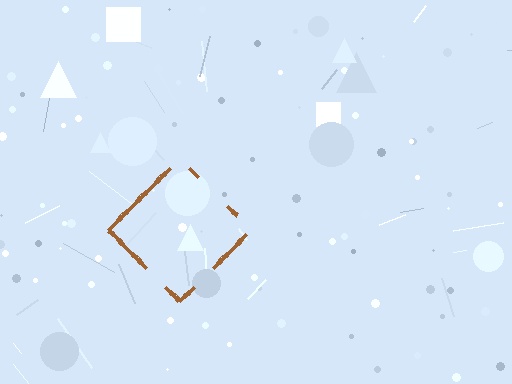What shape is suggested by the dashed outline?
The dashed outline suggests a diamond.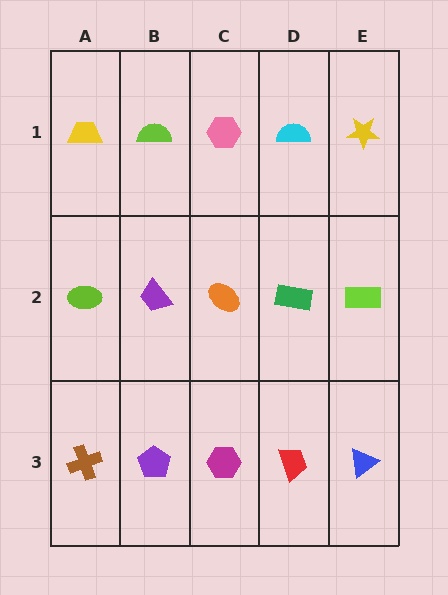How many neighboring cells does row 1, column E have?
2.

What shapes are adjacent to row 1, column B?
A purple trapezoid (row 2, column B), a yellow trapezoid (row 1, column A), a pink hexagon (row 1, column C).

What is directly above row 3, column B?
A purple trapezoid.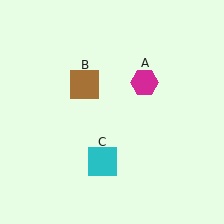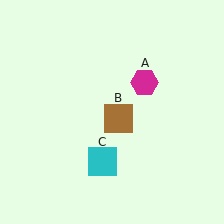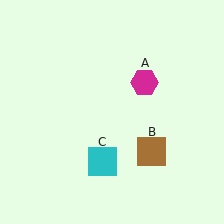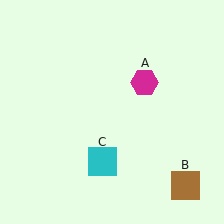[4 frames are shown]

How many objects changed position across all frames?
1 object changed position: brown square (object B).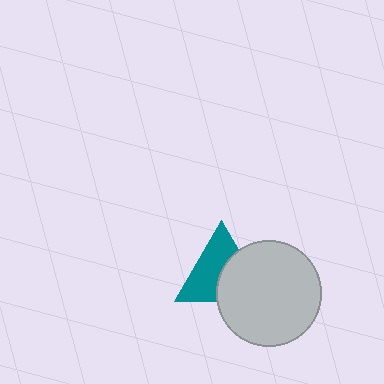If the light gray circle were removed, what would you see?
You would see the complete teal triangle.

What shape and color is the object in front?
The object in front is a light gray circle.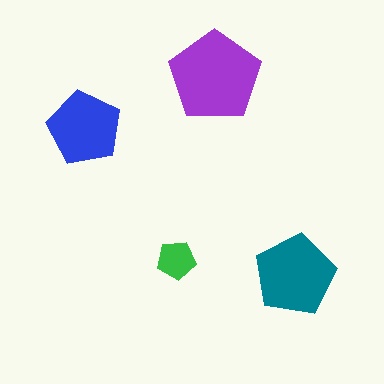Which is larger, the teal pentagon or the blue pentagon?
The teal one.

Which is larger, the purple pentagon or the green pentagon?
The purple one.